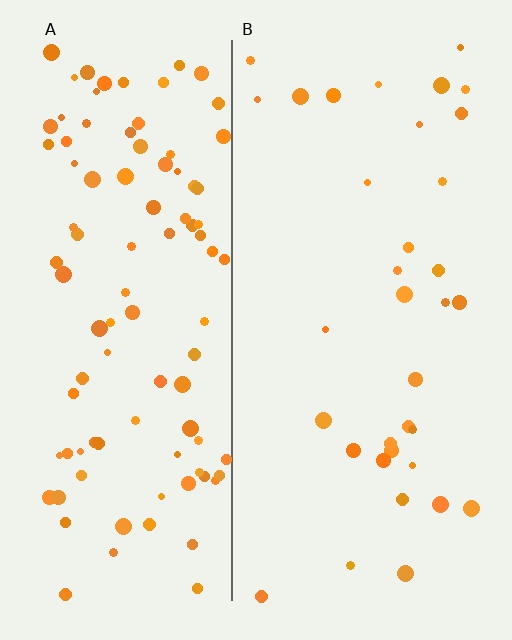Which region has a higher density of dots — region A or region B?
A (the left).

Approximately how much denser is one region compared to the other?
Approximately 2.8× — region A over region B.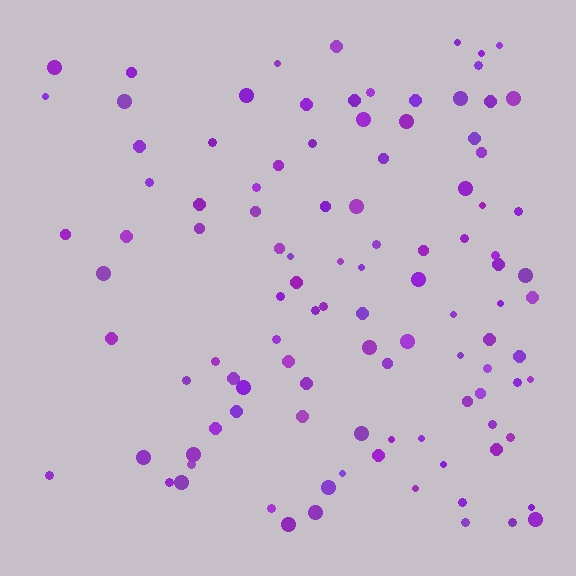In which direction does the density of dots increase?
From left to right, with the right side densest.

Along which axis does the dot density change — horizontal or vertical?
Horizontal.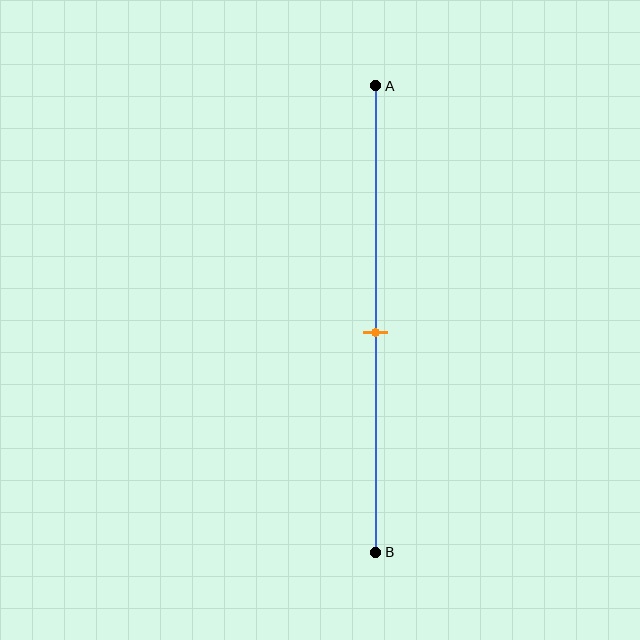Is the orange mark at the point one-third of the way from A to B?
No, the mark is at about 55% from A, not at the 33% one-third point.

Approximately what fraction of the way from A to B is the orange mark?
The orange mark is approximately 55% of the way from A to B.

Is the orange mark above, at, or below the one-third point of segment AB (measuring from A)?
The orange mark is below the one-third point of segment AB.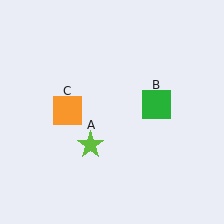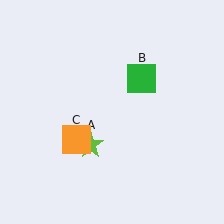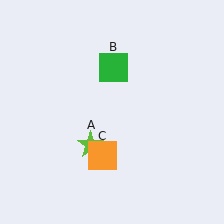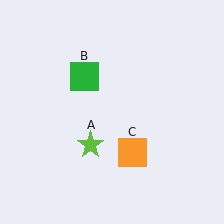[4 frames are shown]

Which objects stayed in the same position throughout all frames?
Lime star (object A) remained stationary.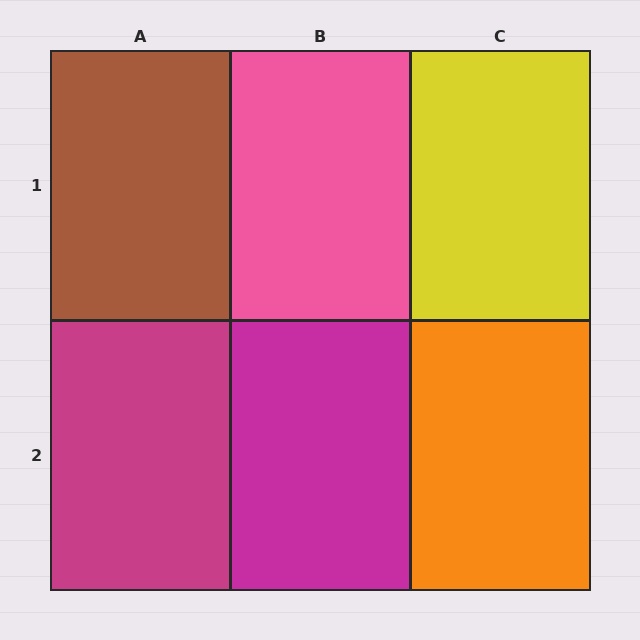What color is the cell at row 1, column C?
Yellow.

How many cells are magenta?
2 cells are magenta.